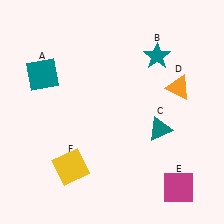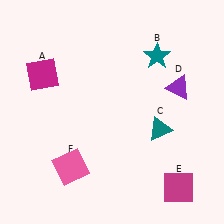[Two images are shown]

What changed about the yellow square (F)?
In Image 1, F is yellow. In Image 2, it changed to pink.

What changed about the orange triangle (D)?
In Image 1, D is orange. In Image 2, it changed to purple.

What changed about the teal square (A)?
In Image 1, A is teal. In Image 2, it changed to magenta.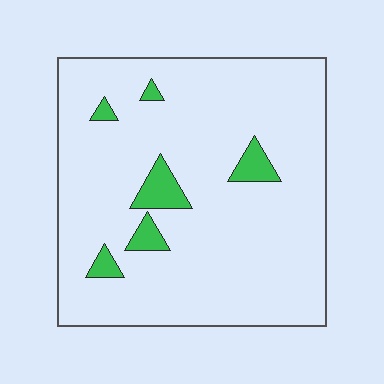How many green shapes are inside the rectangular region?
6.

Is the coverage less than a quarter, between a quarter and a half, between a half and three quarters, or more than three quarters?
Less than a quarter.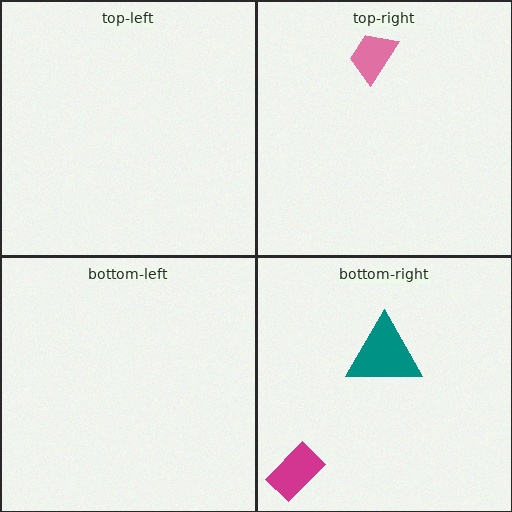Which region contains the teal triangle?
The bottom-right region.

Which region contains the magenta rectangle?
The bottom-right region.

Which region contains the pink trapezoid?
The top-right region.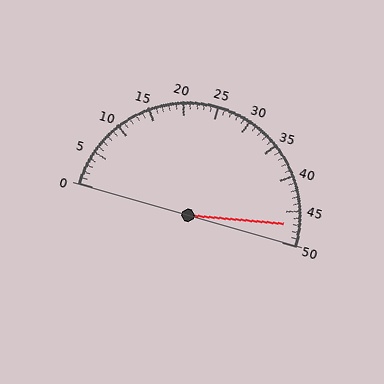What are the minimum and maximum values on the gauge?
The gauge ranges from 0 to 50.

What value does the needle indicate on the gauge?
The needle indicates approximately 47.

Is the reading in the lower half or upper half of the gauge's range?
The reading is in the upper half of the range (0 to 50).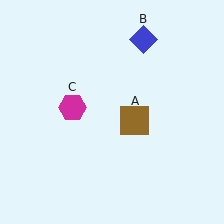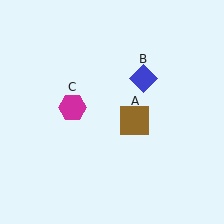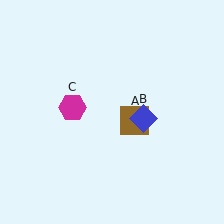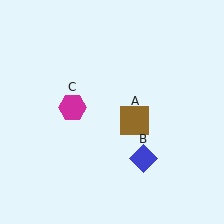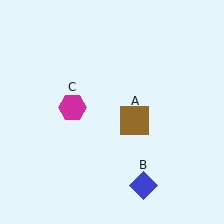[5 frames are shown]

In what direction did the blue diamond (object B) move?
The blue diamond (object B) moved down.